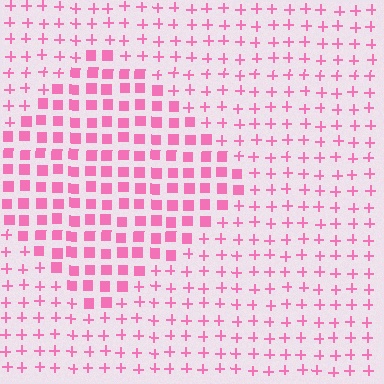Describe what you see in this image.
The image is filled with small pink elements arranged in a uniform grid. A diamond-shaped region contains squares, while the surrounding area contains plus signs. The boundary is defined purely by the change in element shape.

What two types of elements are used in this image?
The image uses squares inside the diamond region and plus signs outside it.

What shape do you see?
I see a diamond.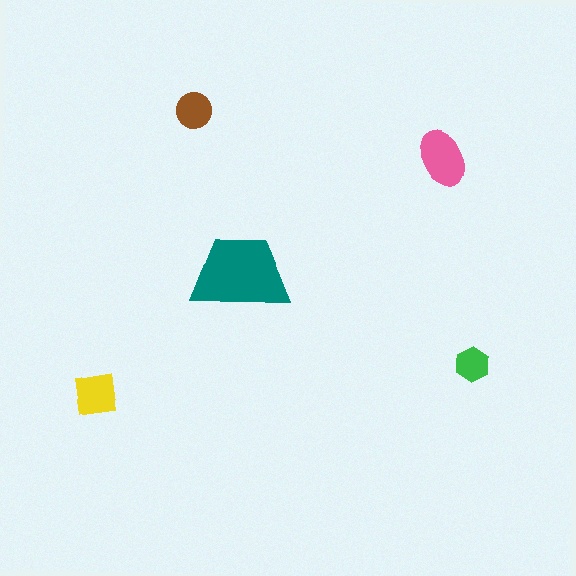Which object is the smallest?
The green hexagon.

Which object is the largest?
The teal trapezoid.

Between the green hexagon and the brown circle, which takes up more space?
The brown circle.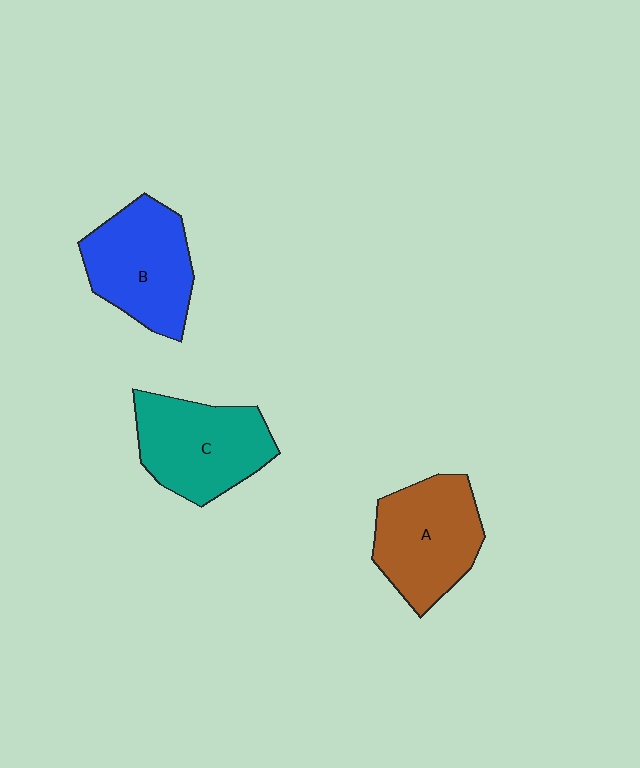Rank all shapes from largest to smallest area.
From largest to smallest: C (teal), B (blue), A (brown).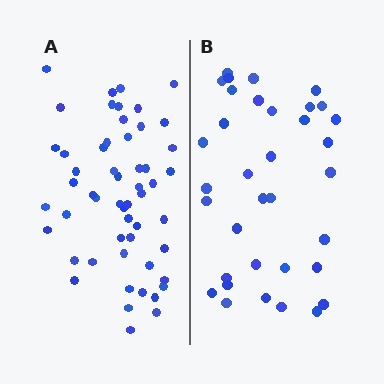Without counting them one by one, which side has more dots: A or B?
Region A (the left region) has more dots.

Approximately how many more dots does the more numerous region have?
Region A has approximately 20 more dots than region B.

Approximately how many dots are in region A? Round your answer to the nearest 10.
About 50 dots. (The exact count is 54, which rounds to 50.)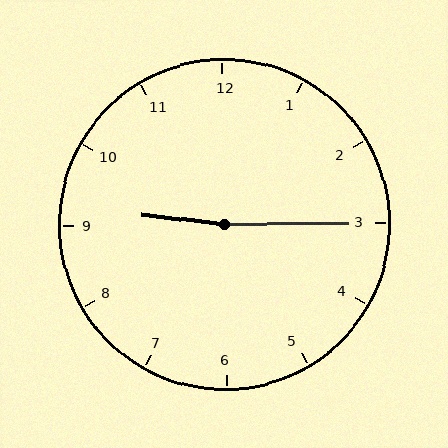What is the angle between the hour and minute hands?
Approximately 172 degrees.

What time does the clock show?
9:15.